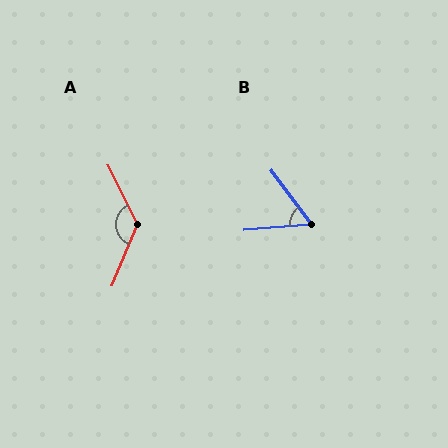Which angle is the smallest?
B, at approximately 58 degrees.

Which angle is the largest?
A, at approximately 130 degrees.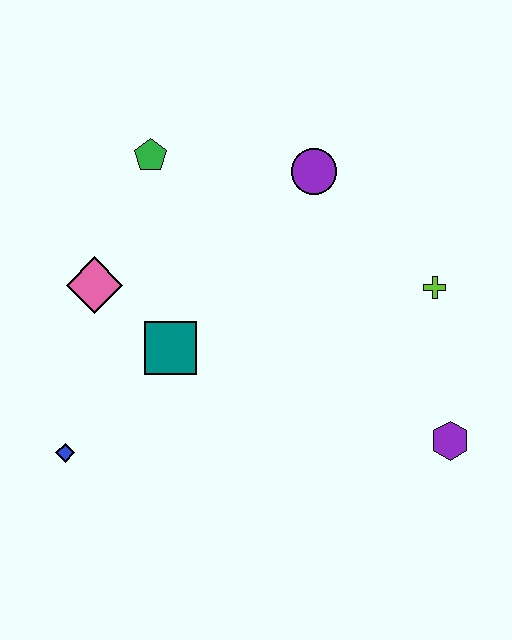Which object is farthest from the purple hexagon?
The green pentagon is farthest from the purple hexagon.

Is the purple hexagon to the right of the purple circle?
Yes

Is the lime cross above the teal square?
Yes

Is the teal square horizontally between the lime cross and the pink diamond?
Yes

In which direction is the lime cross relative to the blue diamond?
The lime cross is to the right of the blue diamond.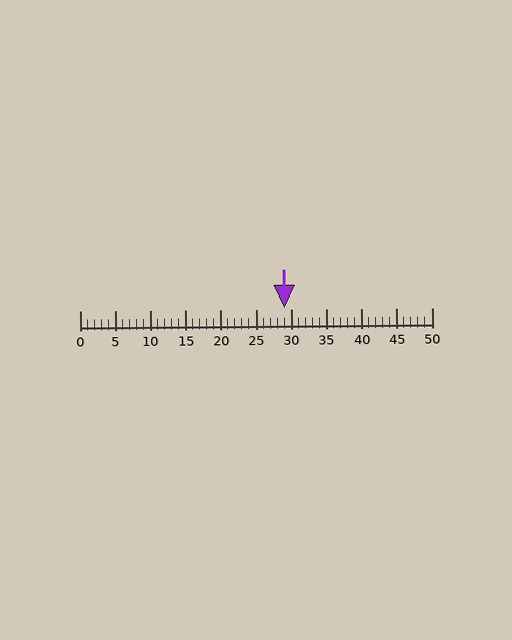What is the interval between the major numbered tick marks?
The major tick marks are spaced 5 units apart.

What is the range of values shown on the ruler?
The ruler shows values from 0 to 50.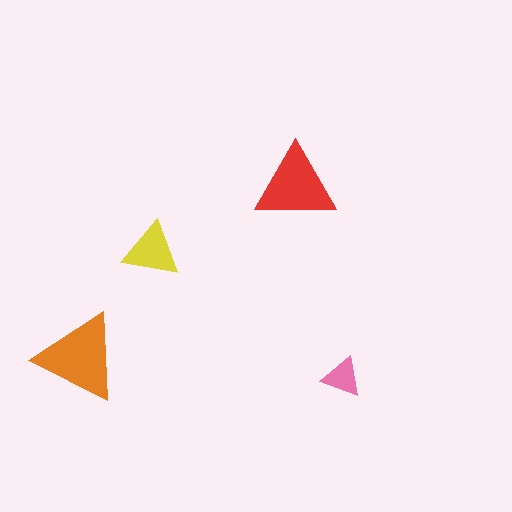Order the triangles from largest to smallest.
the orange one, the red one, the yellow one, the pink one.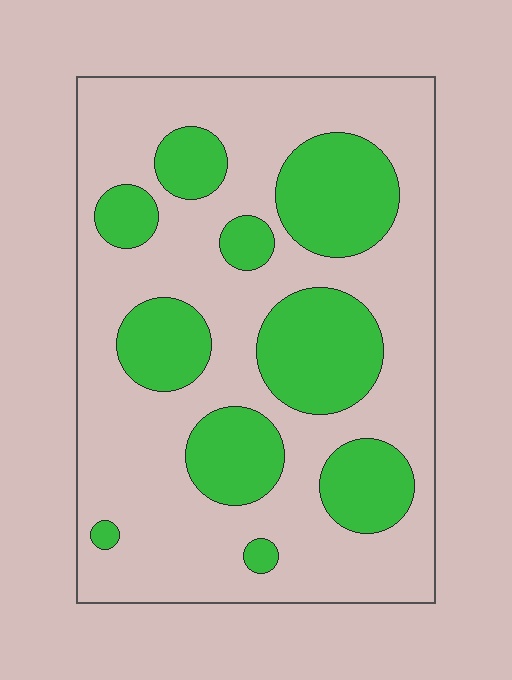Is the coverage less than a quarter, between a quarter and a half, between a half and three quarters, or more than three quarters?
Between a quarter and a half.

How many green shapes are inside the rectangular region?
10.